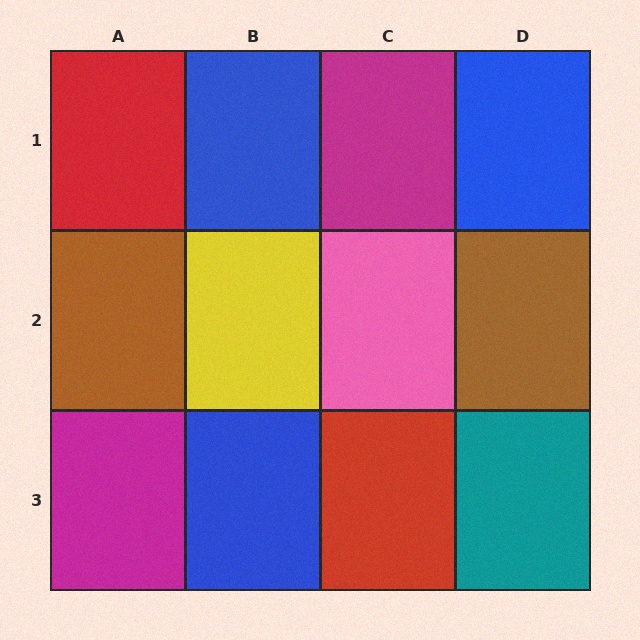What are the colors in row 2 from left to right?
Brown, yellow, pink, brown.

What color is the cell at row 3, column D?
Teal.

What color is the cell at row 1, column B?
Blue.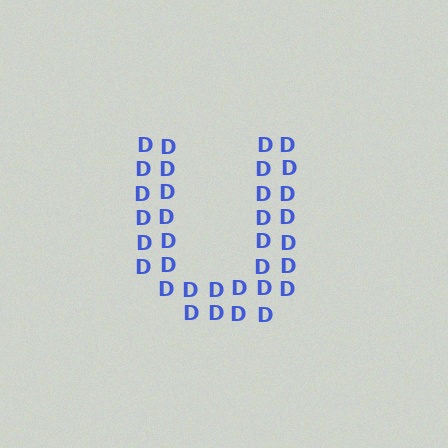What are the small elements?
The small elements are letter D's.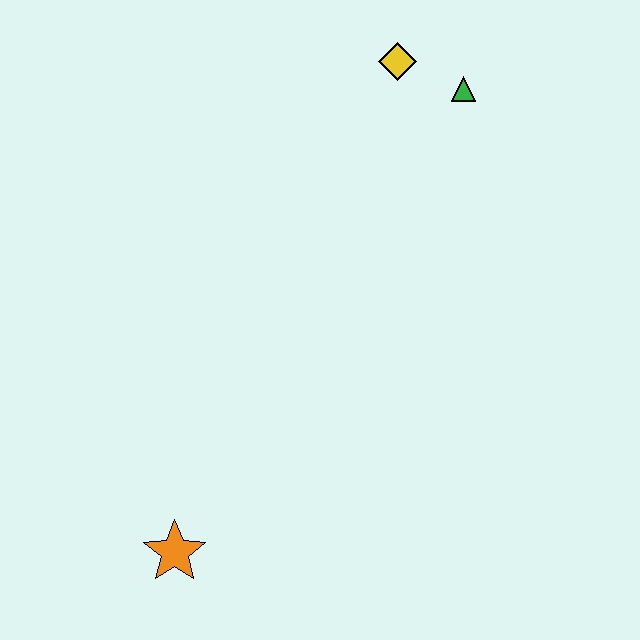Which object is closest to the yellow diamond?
The green triangle is closest to the yellow diamond.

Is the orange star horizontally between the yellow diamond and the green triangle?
No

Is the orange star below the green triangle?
Yes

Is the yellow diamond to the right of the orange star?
Yes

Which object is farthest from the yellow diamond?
The orange star is farthest from the yellow diamond.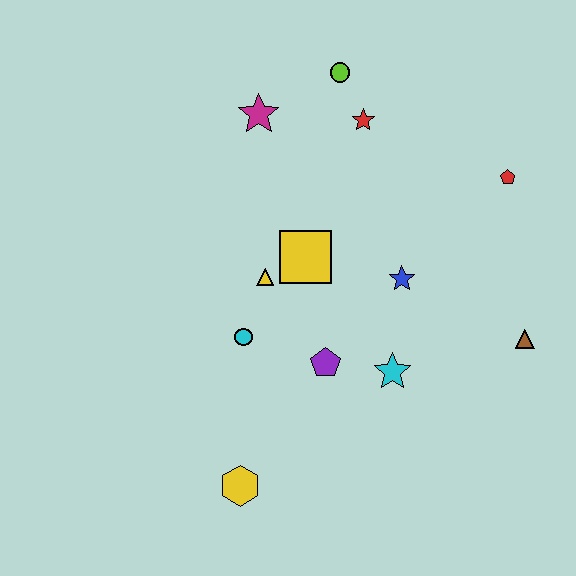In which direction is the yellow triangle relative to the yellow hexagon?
The yellow triangle is above the yellow hexagon.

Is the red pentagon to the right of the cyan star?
Yes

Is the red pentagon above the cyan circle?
Yes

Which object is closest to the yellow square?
The yellow triangle is closest to the yellow square.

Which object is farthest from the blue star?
The yellow hexagon is farthest from the blue star.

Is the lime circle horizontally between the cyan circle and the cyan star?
Yes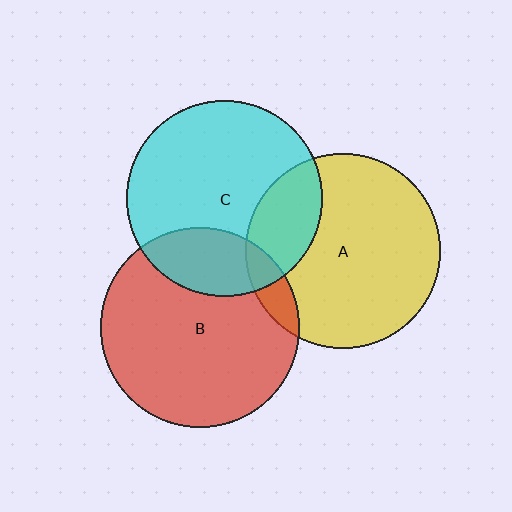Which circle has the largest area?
Circle B (red).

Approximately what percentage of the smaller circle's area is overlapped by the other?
Approximately 25%.